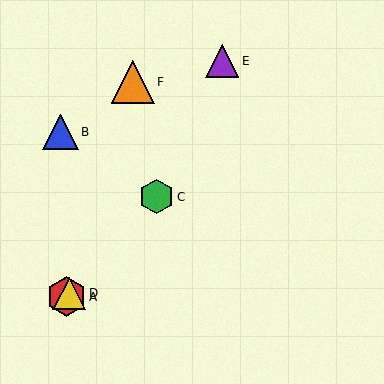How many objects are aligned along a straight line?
3 objects (A, C, D) are aligned along a straight line.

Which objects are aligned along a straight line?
Objects A, C, D are aligned along a straight line.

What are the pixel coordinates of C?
Object C is at (157, 197).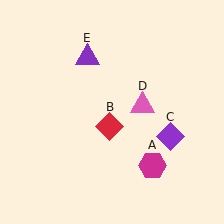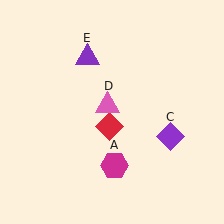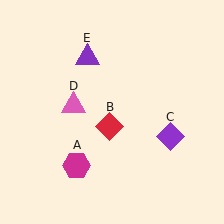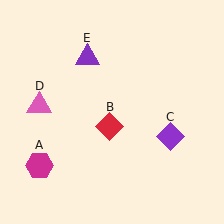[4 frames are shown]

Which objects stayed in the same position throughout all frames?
Red diamond (object B) and purple diamond (object C) and purple triangle (object E) remained stationary.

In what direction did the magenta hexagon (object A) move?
The magenta hexagon (object A) moved left.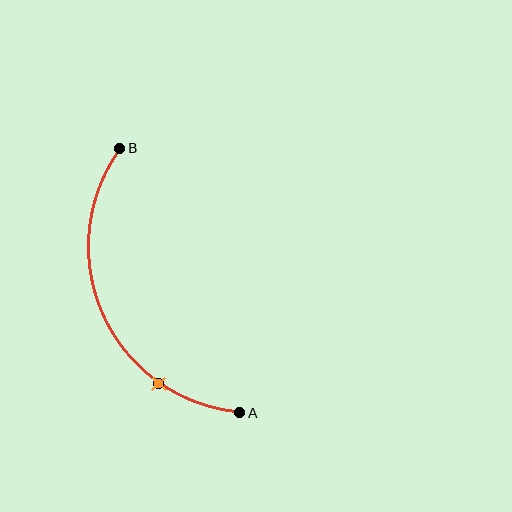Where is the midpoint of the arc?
The arc midpoint is the point on the curve farthest from the straight line joining A and B. It sits to the left of that line.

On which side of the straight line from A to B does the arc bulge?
The arc bulges to the left of the straight line connecting A and B.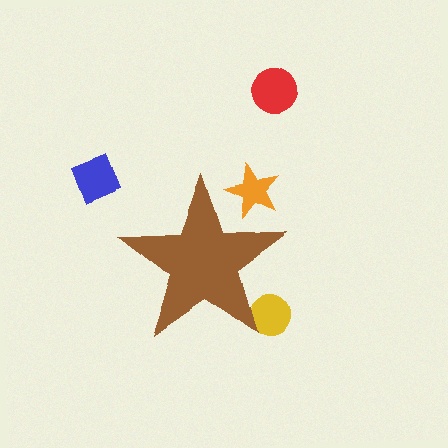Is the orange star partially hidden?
Yes, the orange star is partially hidden behind the brown star.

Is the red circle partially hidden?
No, the red circle is fully visible.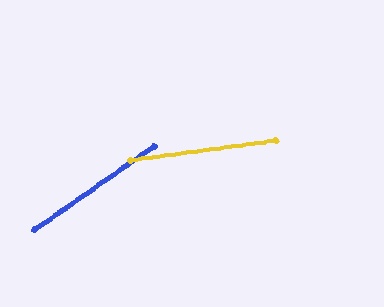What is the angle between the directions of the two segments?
Approximately 27 degrees.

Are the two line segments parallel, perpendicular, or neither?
Neither parallel nor perpendicular — they differ by about 27°.